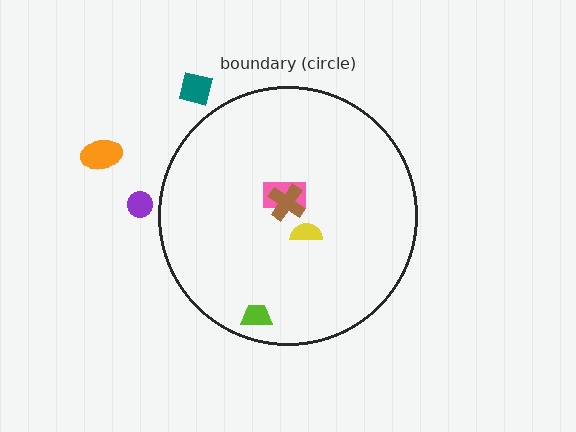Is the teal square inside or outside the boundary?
Outside.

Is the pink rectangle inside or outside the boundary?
Inside.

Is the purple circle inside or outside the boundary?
Outside.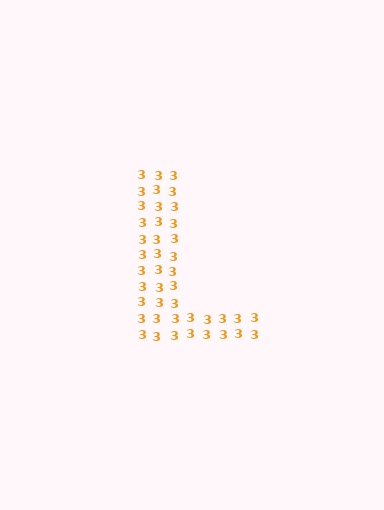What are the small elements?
The small elements are digit 3's.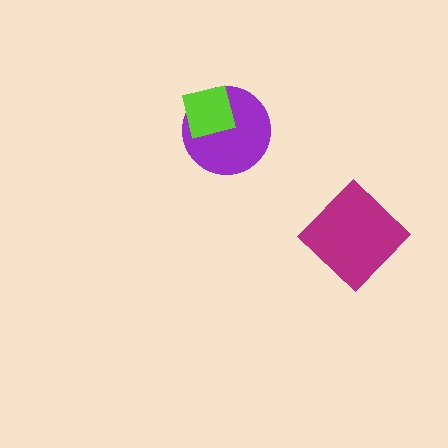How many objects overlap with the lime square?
1 object overlaps with the lime square.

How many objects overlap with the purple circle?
1 object overlaps with the purple circle.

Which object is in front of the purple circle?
The lime square is in front of the purple circle.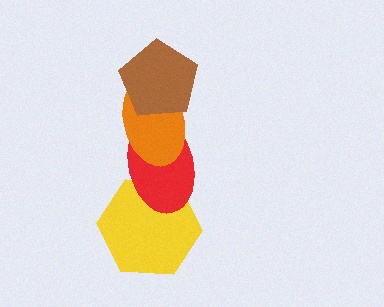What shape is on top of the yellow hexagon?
The red ellipse is on top of the yellow hexagon.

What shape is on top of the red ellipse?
The orange ellipse is on top of the red ellipse.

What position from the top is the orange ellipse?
The orange ellipse is 2nd from the top.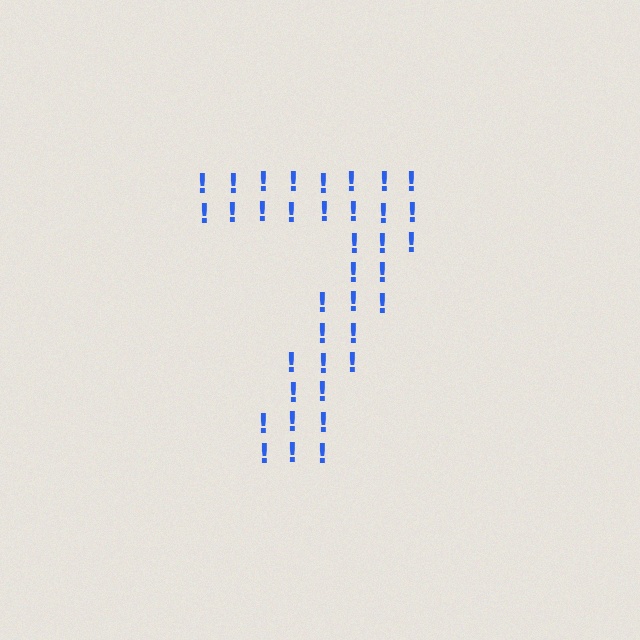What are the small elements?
The small elements are exclamation marks.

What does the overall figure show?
The overall figure shows the digit 7.